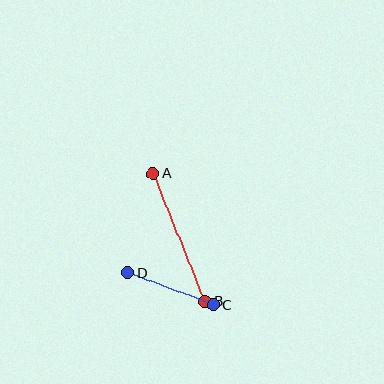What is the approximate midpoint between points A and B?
The midpoint is at approximately (179, 237) pixels.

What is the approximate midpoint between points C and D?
The midpoint is at approximately (170, 289) pixels.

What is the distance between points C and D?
The distance is approximately 92 pixels.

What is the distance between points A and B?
The distance is approximately 137 pixels.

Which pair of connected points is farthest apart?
Points A and B are farthest apart.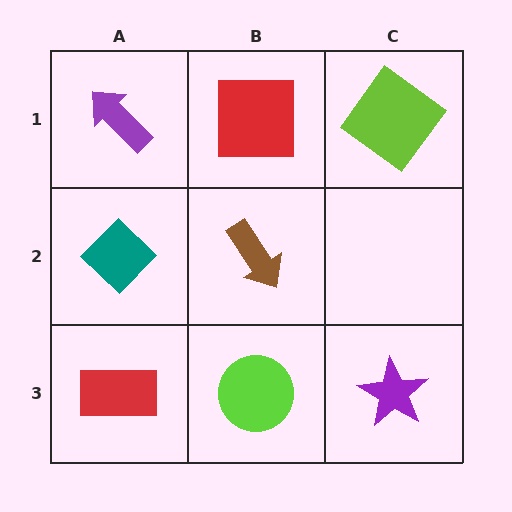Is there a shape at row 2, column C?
No, that cell is empty.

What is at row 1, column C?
A lime diamond.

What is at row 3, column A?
A red rectangle.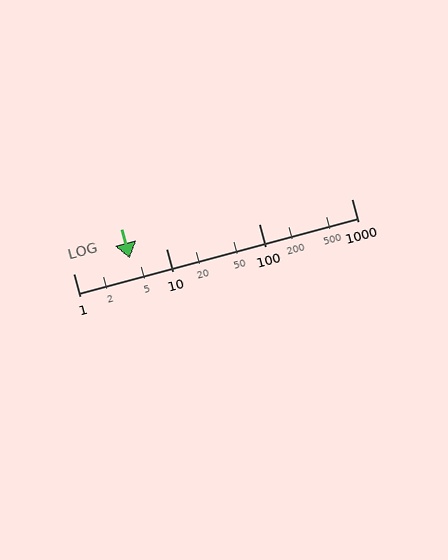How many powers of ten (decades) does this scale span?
The scale spans 3 decades, from 1 to 1000.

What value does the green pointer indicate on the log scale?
The pointer indicates approximately 4.1.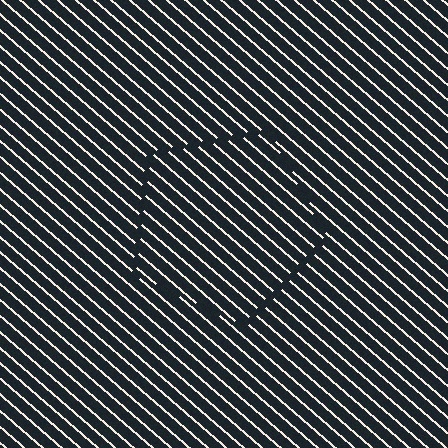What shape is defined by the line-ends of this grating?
An illusory pentagon. The interior of the shape contains the same grating, shifted by half a period — the contour is defined by the phase discontinuity where line-ends from the inner and outer gratings abut.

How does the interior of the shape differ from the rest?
The interior of the shape contains the same grating, shifted by half a period — the contour is defined by the phase discontinuity where line-ends from the inner and outer gratings abut.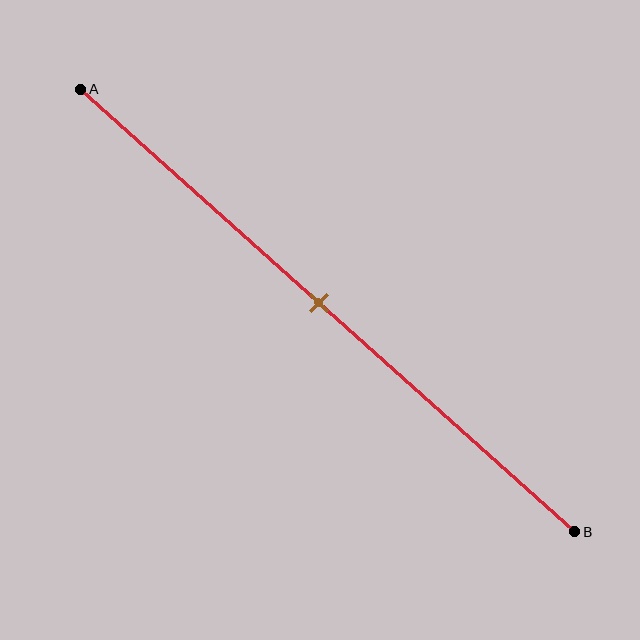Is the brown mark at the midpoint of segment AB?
Yes, the mark is approximately at the midpoint.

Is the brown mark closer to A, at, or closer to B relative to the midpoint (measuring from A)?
The brown mark is approximately at the midpoint of segment AB.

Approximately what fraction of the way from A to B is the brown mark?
The brown mark is approximately 50% of the way from A to B.